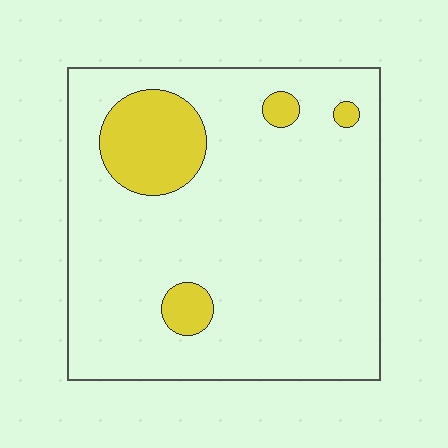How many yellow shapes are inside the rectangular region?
4.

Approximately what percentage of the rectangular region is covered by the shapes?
Approximately 15%.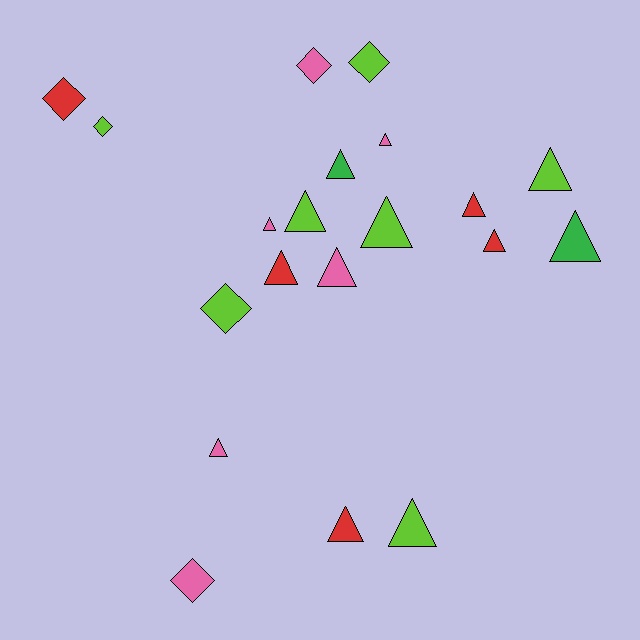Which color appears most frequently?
Lime, with 7 objects.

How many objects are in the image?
There are 20 objects.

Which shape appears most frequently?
Triangle, with 14 objects.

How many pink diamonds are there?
There are 2 pink diamonds.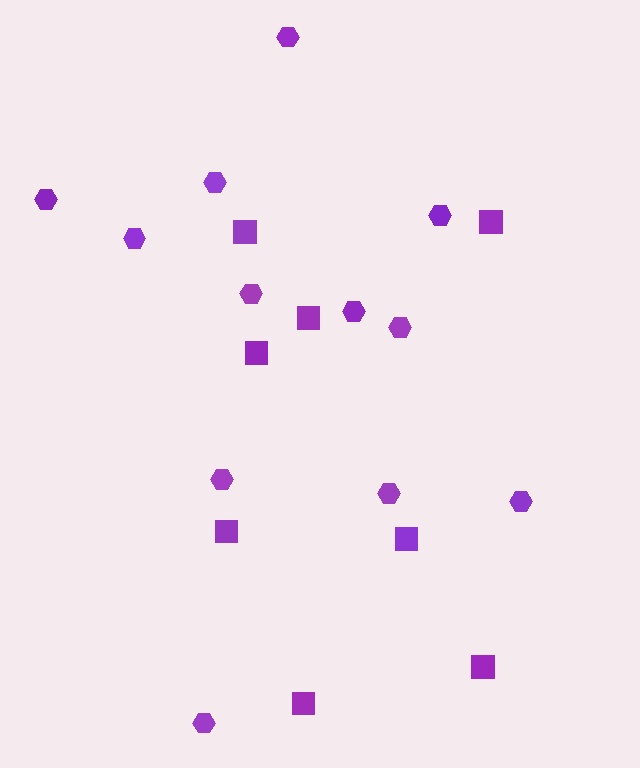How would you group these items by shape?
There are 2 groups: one group of squares (8) and one group of hexagons (12).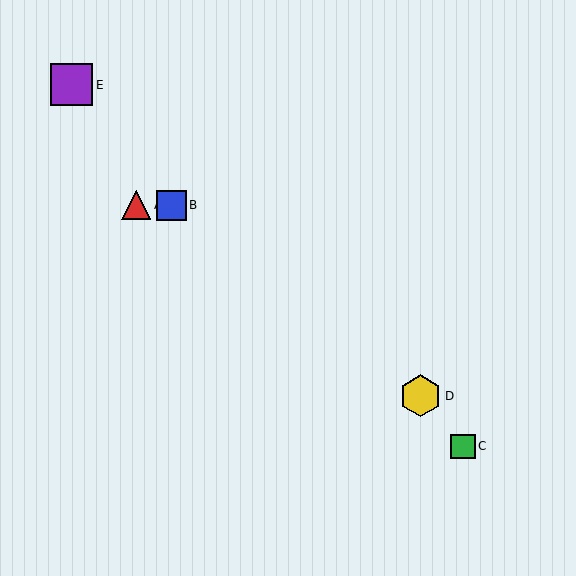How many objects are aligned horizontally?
2 objects (A, B) are aligned horizontally.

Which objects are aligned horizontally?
Objects A, B are aligned horizontally.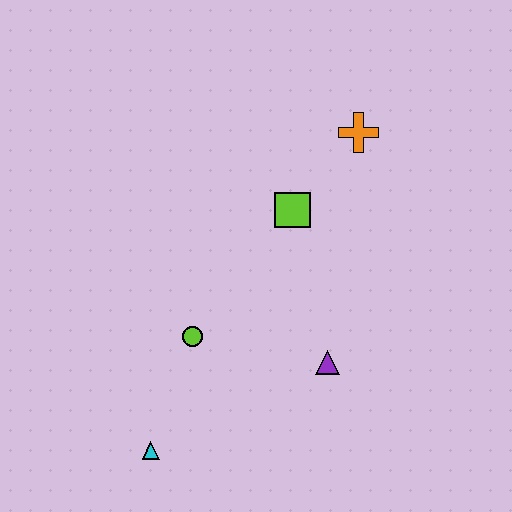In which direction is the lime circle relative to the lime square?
The lime circle is below the lime square.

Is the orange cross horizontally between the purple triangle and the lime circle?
No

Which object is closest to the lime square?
The orange cross is closest to the lime square.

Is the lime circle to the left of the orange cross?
Yes